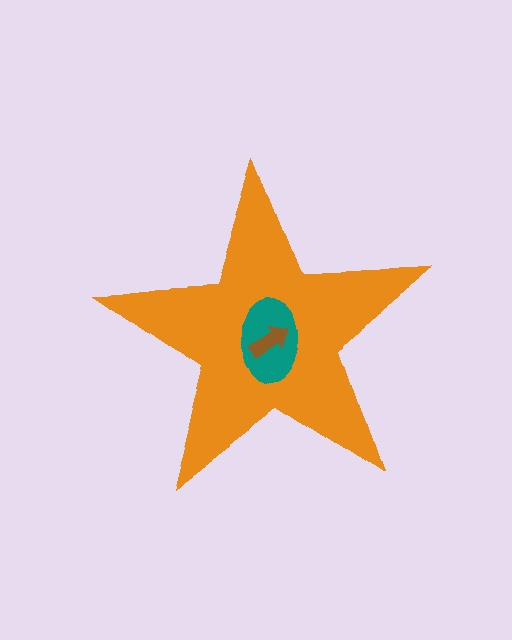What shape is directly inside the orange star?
The teal ellipse.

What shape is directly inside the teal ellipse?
The brown arrow.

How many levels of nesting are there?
3.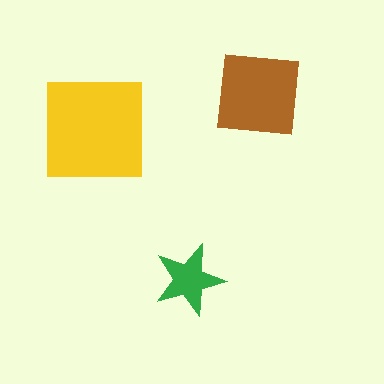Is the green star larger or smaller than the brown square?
Smaller.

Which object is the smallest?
The green star.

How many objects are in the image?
There are 3 objects in the image.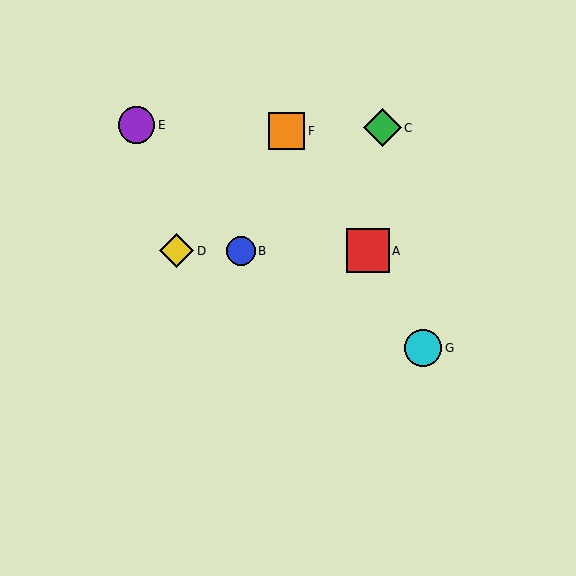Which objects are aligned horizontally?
Objects A, B, D are aligned horizontally.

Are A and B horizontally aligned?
Yes, both are at y≈251.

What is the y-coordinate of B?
Object B is at y≈251.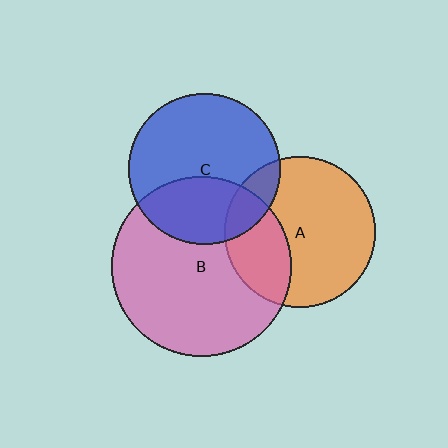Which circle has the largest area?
Circle B (pink).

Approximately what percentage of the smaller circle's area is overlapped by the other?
Approximately 15%.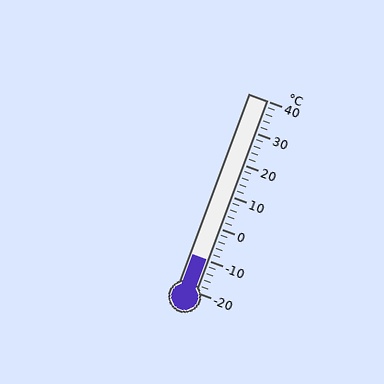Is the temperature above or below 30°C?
The temperature is below 30°C.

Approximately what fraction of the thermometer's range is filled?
The thermometer is filled to approximately 15% of its range.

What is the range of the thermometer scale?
The thermometer scale ranges from -20°C to 40°C.